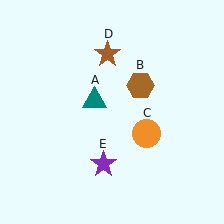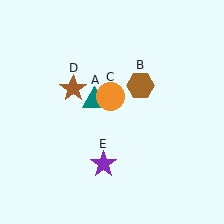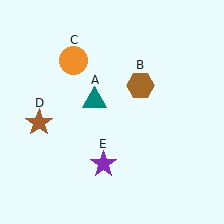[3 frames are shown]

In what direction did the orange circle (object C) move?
The orange circle (object C) moved up and to the left.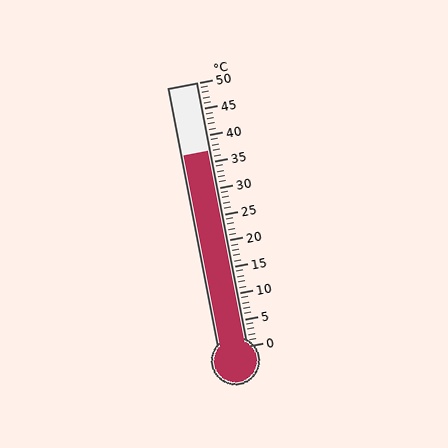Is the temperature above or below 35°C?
The temperature is above 35°C.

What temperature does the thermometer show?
The thermometer shows approximately 37°C.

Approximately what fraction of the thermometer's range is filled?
The thermometer is filled to approximately 75% of its range.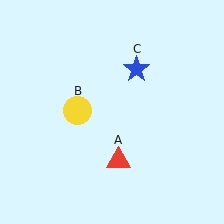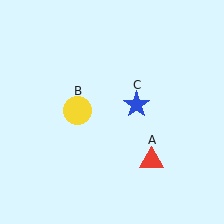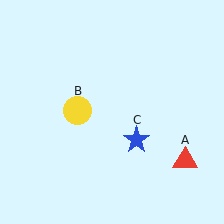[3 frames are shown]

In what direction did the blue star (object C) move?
The blue star (object C) moved down.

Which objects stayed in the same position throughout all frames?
Yellow circle (object B) remained stationary.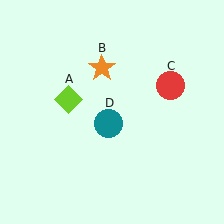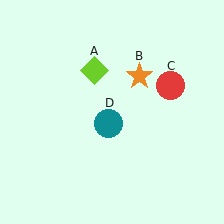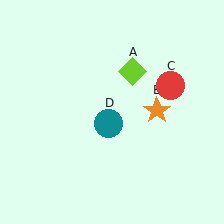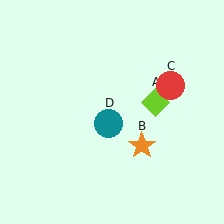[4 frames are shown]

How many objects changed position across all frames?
2 objects changed position: lime diamond (object A), orange star (object B).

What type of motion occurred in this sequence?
The lime diamond (object A), orange star (object B) rotated clockwise around the center of the scene.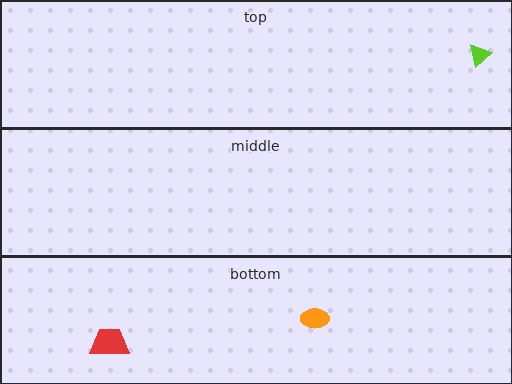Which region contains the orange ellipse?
The bottom region.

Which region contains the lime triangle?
The top region.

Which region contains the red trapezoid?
The bottom region.